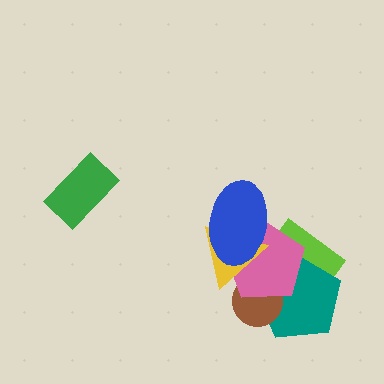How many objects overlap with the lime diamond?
3 objects overlap with the lime diamond.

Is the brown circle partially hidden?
Yes, it is partially covered by another shape.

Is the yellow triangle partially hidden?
Yes, it is partially covered by another shape.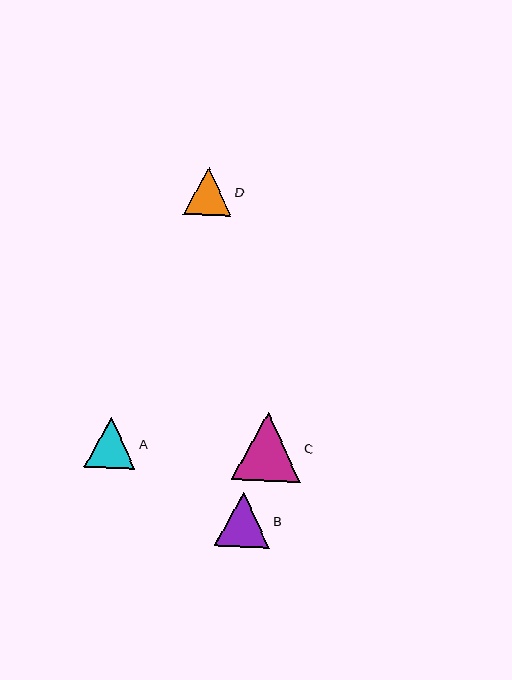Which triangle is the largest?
Triangle C is the largest with a size of approximately 69 pixels.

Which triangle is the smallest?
Triangle D is the smallest with a size of approximately 47 pixels.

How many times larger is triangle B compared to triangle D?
Triangle B is approximately 1.2 times the size of triangle D.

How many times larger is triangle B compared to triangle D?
Triangle B is approximately 1.2 times the size of triangle D.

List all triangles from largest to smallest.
From largest to smallest: C, B, A, D.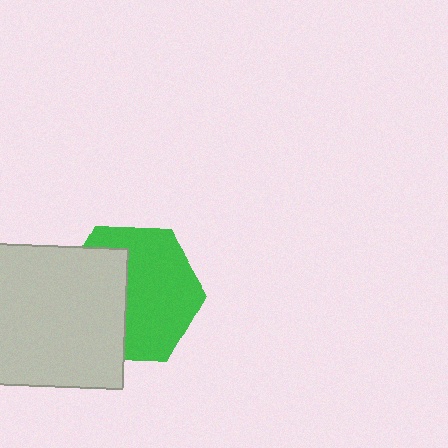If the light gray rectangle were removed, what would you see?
You would see the complete green hexagon.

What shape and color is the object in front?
The object in front is a light gray rectangle.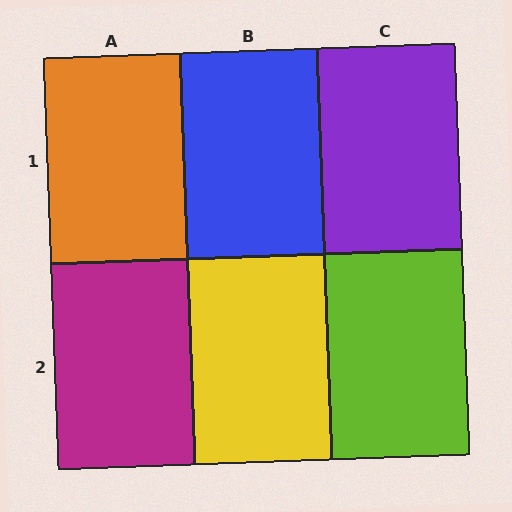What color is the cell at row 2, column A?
Magenta.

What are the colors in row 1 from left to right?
Orange, blue, purple.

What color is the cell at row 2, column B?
Yellow.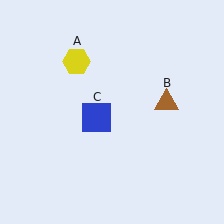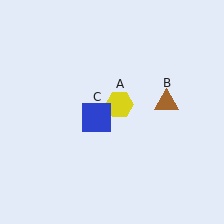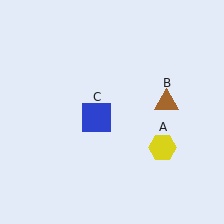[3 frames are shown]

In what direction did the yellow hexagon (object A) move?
The yellow hexagon (object A) moved down and to the right.